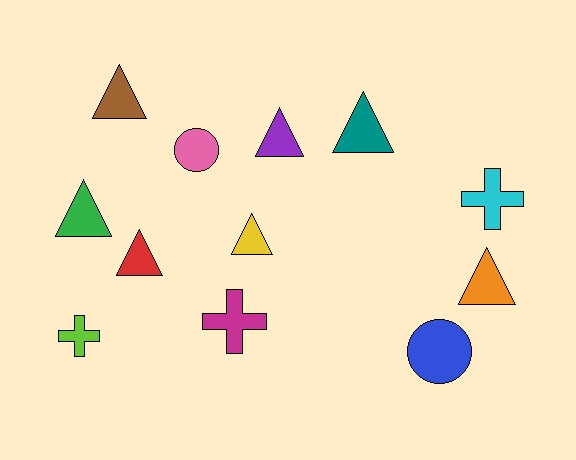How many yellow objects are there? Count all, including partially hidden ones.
There is 1 yellow object.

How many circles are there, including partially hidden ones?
There are 2 circles.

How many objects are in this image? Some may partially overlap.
There are 12 objects.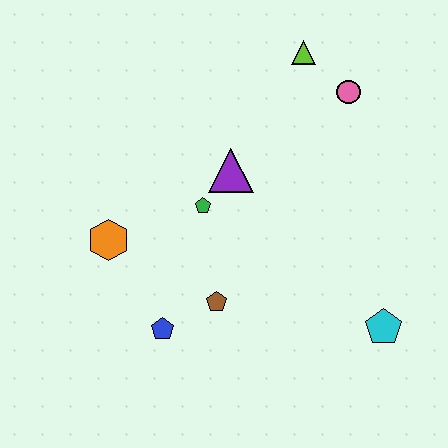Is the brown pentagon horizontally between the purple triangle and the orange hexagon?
Yes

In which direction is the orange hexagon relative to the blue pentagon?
The orange hexagon is above the blue pentagon.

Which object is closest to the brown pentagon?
The blue pentagon is closest to the brown pentagon.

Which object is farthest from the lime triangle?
The blue pentagon is farthest from the lime triangle.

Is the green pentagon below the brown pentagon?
No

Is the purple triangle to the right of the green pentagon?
Yes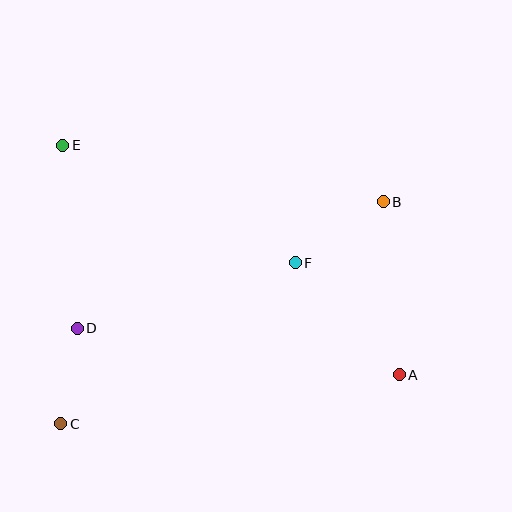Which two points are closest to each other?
Points C and D are closest to each other.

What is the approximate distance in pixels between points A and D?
The distance between A and D is approximately 325 pixels.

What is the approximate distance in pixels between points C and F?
The distance between C and F is approximately 284 pixels.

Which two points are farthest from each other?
Points A and E are farthest from each other.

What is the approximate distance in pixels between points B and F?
The distance between B and F is approximately 107 pixels.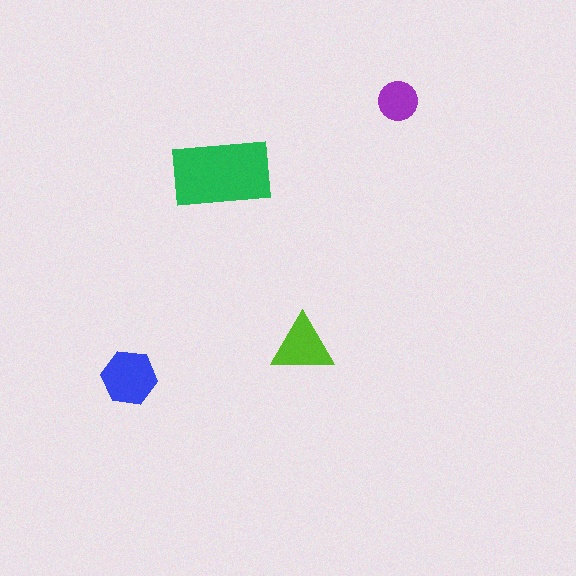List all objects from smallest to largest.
The purple circle, the lime triangle, the blue hexagon, the green rectangle.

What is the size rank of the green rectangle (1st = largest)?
1st.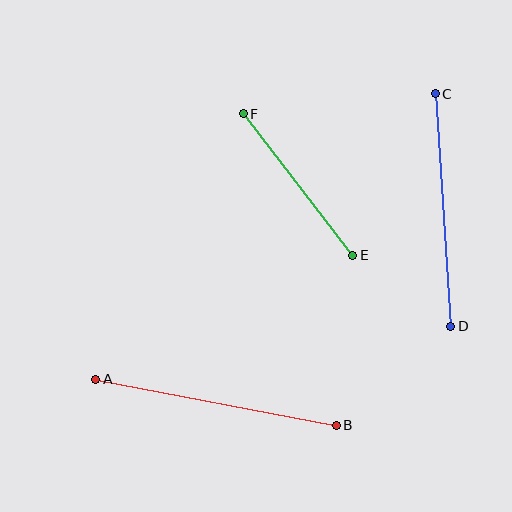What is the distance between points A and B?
The distance is approximately 245 pixels.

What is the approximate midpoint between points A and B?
The midpoint is at approximately (216, 402) pixels.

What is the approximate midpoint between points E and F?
The midpoint is at approximately (298, 185) pixels.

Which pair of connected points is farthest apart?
Points A and B are farthest apart.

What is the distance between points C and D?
The distance is approximately 233 pixels.